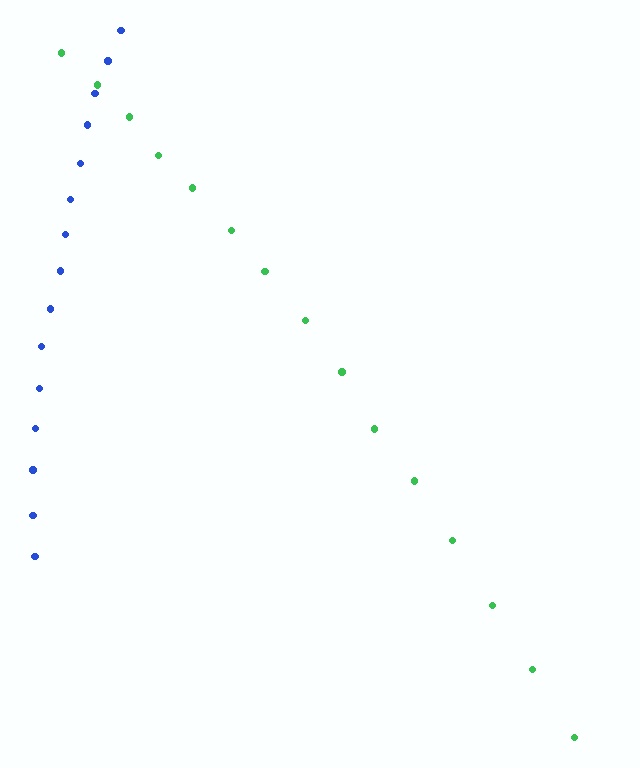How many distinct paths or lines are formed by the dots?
There are 2 distinct paths.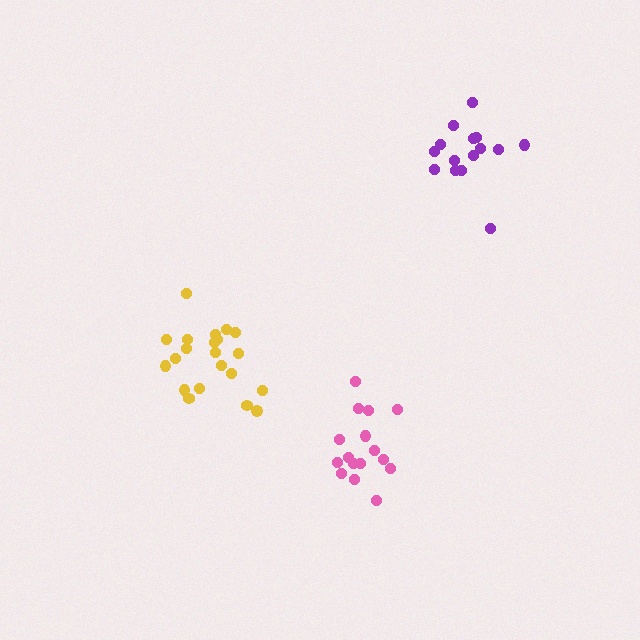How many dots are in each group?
Group 1: 15 dots, Group 2: 21 dots, Group 3: 16 dots (52 total).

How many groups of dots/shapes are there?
There are 3 groups.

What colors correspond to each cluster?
The clusters are colored: purple, yellow, pink.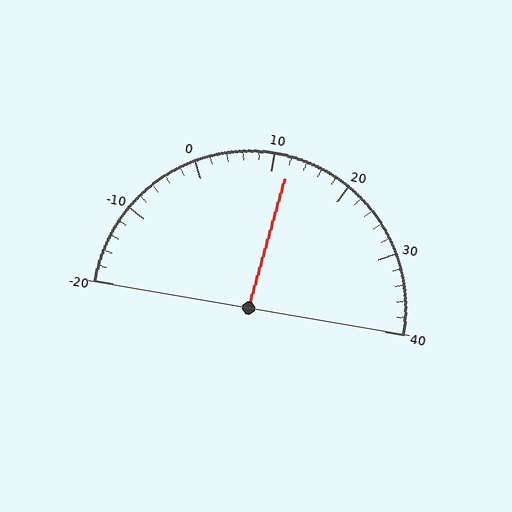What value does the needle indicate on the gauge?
The needle indicates approximately 12.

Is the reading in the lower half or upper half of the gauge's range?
The reading is in the upper half of the range (-20 to 40).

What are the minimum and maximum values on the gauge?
The gauge ranges from -20 to 40.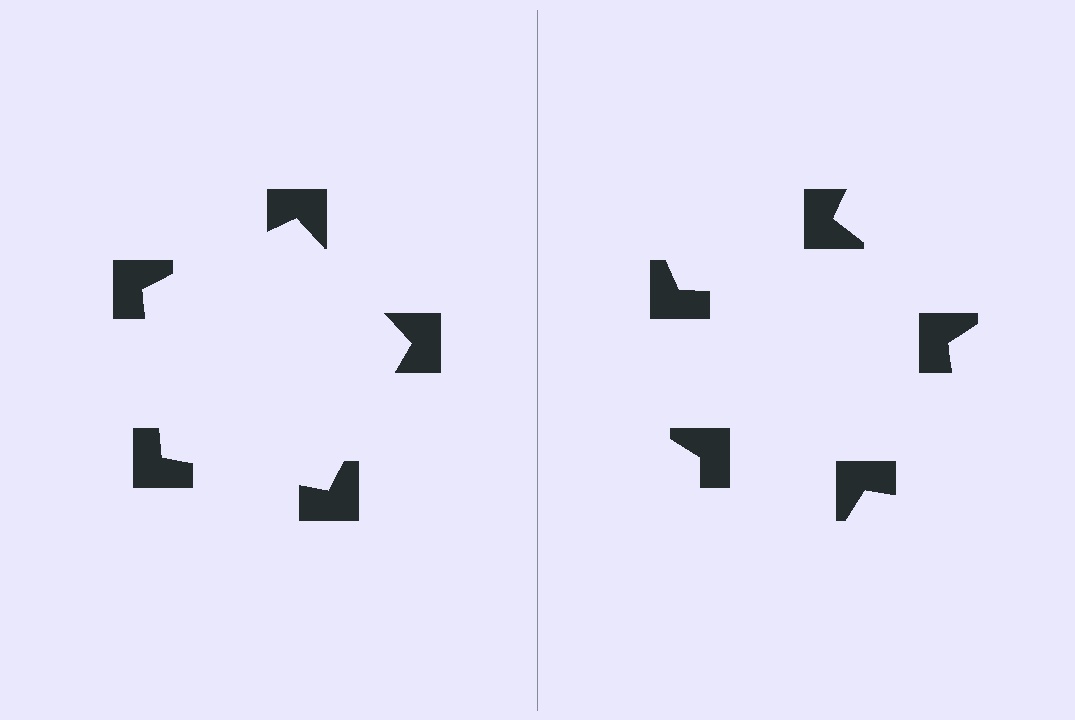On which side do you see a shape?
An illusory pentagon appears on the left side. On the right side the wedge cuts are rotated, so no coherent shape forms.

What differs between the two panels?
The notched squares are positioned identically on both sides; only the wedge orientations differ. On the left they align to a pentagon; on the right they are misaligned.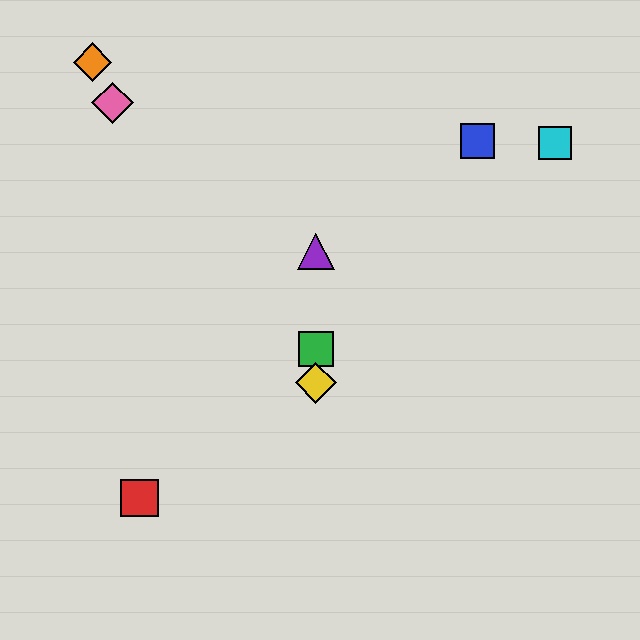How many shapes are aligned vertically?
3 shapes (the green square, the yellow diamond, the purple triangle) are aligned vertically.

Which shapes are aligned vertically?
The green square, the yellow diamond, the purple triangle are aligned vertically.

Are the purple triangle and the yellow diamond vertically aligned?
Yes, both are at x≈316.